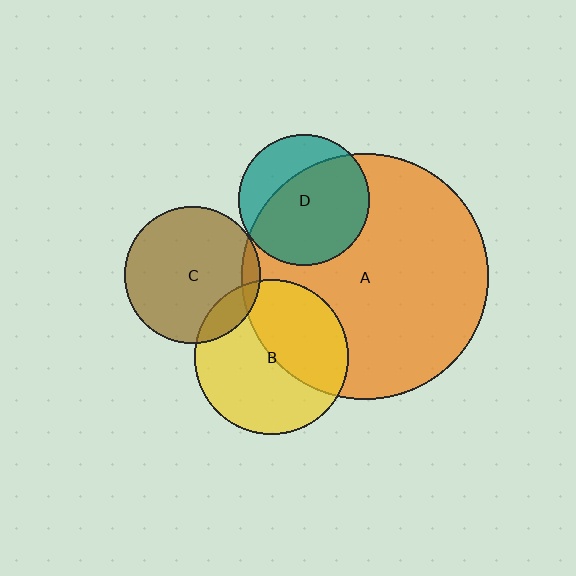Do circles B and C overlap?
Yes.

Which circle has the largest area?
Circle A (orange).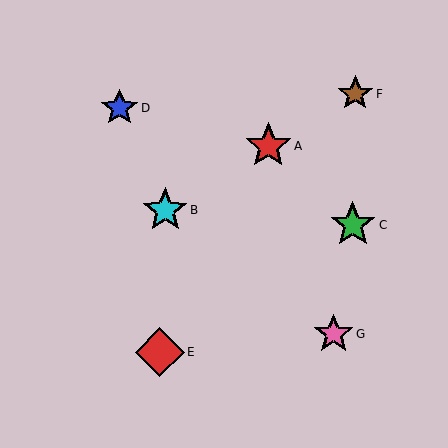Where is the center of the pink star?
The center of the pink star is at (334, 334).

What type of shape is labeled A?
Shape A is a red star.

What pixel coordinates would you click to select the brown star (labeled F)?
Click at (355, 94) to select the brown star F.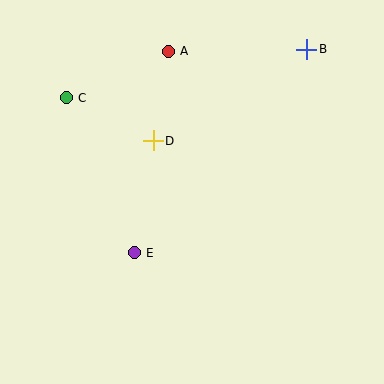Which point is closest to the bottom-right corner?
Point E is closest to the bottom-right corner.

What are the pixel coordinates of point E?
Point E is at (134, 253).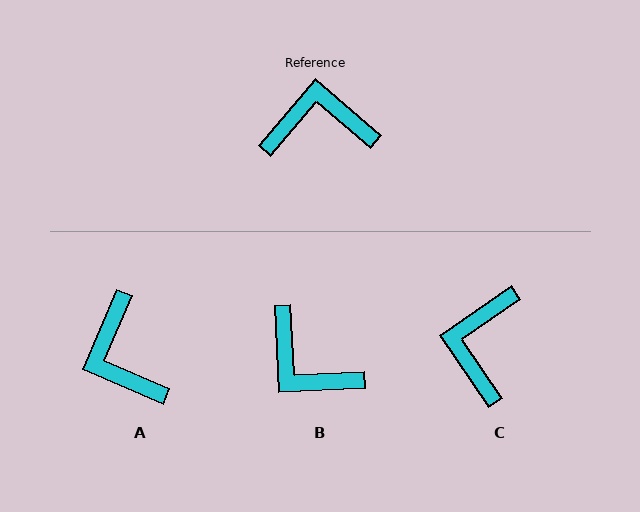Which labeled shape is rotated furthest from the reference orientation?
B, about 133 degrees away.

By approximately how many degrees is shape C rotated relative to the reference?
Approximately 75 degrees counter-clockwise.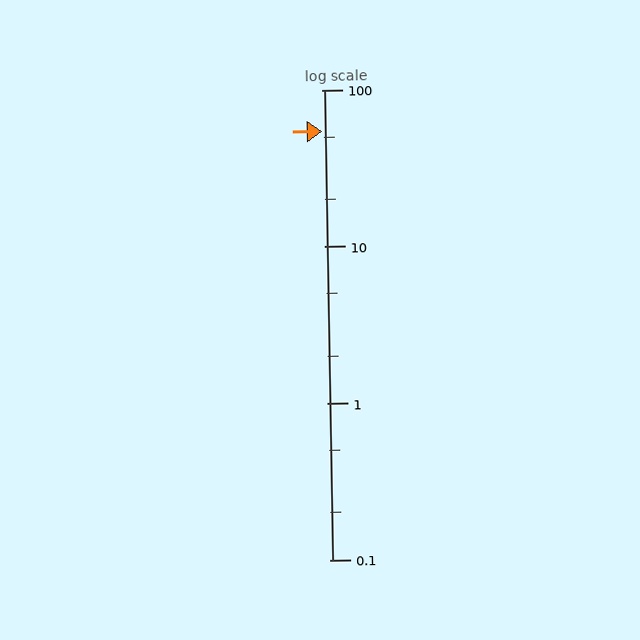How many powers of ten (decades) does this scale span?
The scale spans 3 decades, from 0.1 to 100.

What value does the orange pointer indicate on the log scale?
The pointer indicates approximately 54.